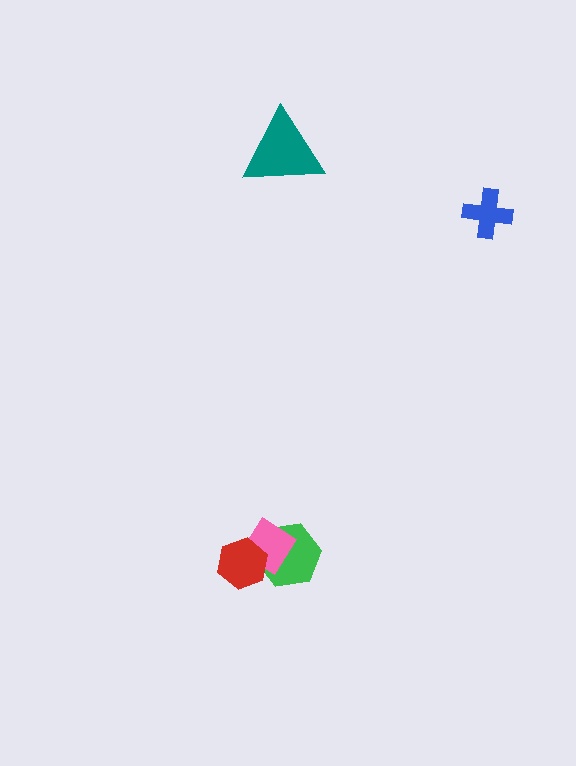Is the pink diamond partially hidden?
Yes, it is partially covered by another shape.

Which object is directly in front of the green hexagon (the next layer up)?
The pink diamond is directly in front of the green hexagon.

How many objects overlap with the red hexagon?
2 objects overlap with the red hexagon.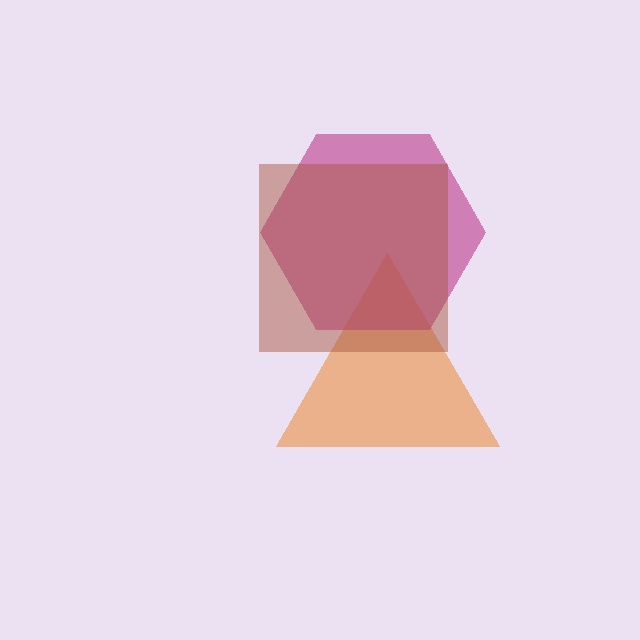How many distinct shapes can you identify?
There are 3 distinct shapes: an orange triangle, a magenta hexagon, a brown square.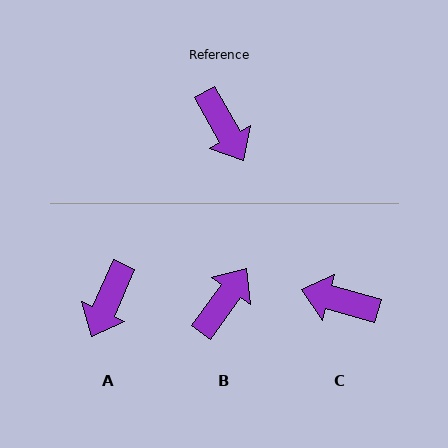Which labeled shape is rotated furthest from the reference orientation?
C, about 135 degrees away.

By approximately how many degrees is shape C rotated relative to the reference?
Approximately 135 degrees clockwise.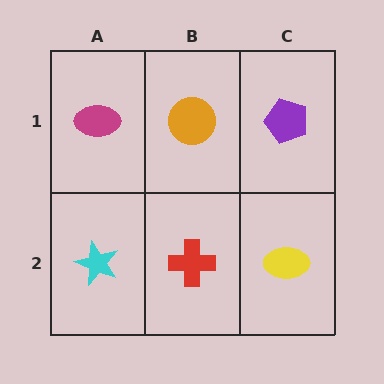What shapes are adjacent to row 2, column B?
An orange circle (row 1, column B), a cyan star (row 2, column A), a yellow ellipse (row 2, column C).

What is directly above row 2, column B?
An orange circle.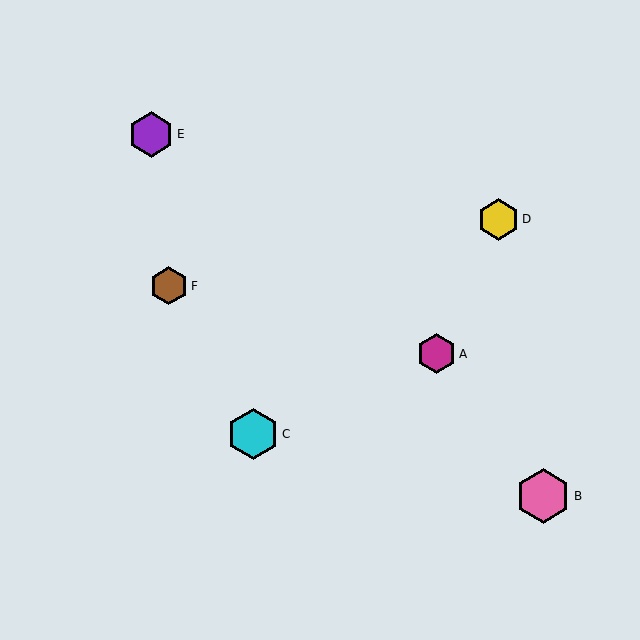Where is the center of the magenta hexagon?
The center of the magenta hexagon is at (436, 354).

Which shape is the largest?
The pink hexagon (labeled B) is the largest.